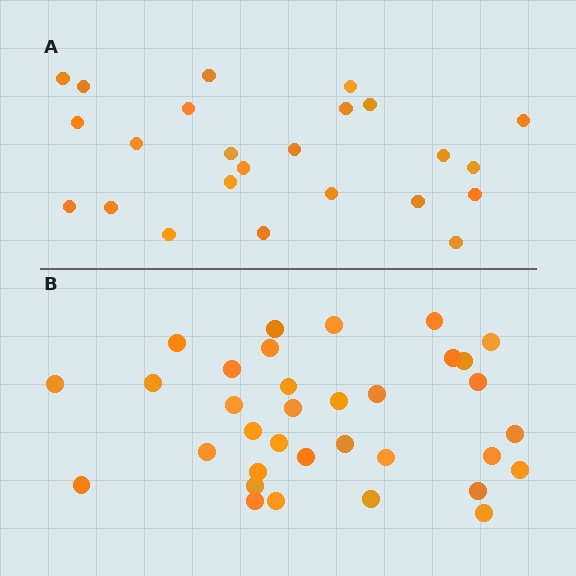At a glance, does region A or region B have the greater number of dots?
Region B (the bottom region) has more dots.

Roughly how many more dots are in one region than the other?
Region B has roughly 10 or so more dots than region A.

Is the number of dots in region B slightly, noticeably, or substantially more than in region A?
Region B has noticeably more, but not dramatically so. The ratio is roughly 1.4 to 1.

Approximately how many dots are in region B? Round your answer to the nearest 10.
About 30 dots. (The exact count is 34, which rounds to 30.)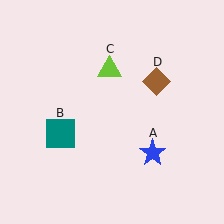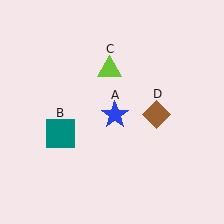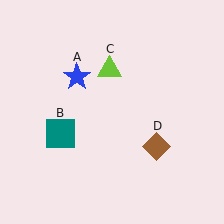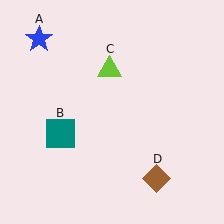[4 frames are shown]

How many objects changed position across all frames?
2 objects changed position: blue star (object A), brown diamond (object D).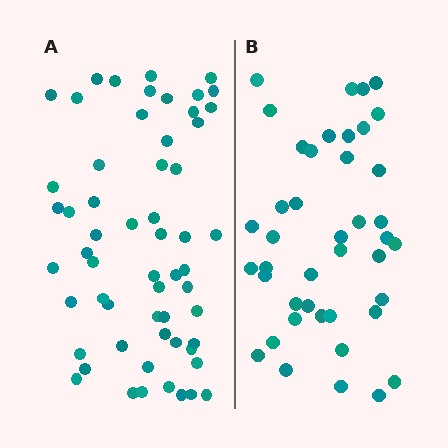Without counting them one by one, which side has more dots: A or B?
Region A (the left region) has more dots.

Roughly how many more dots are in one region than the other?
Region A has approximately 15 more dots than region B.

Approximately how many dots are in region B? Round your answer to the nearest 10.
About 40 dots. (The exact count is 42, which rounds to 40.)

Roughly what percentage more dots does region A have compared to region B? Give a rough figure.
About 40% more.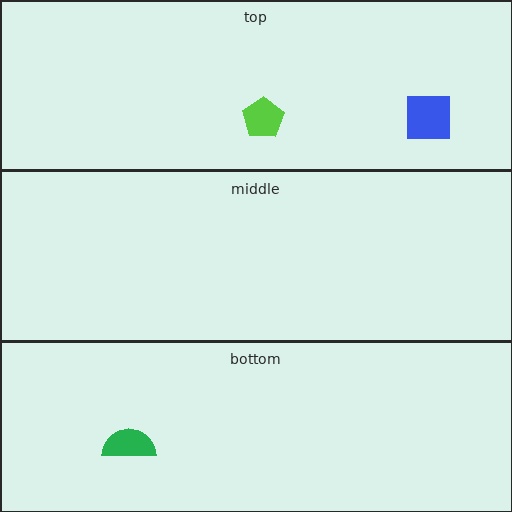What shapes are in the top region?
The blue square, the lime pentagon.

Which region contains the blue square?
The top region.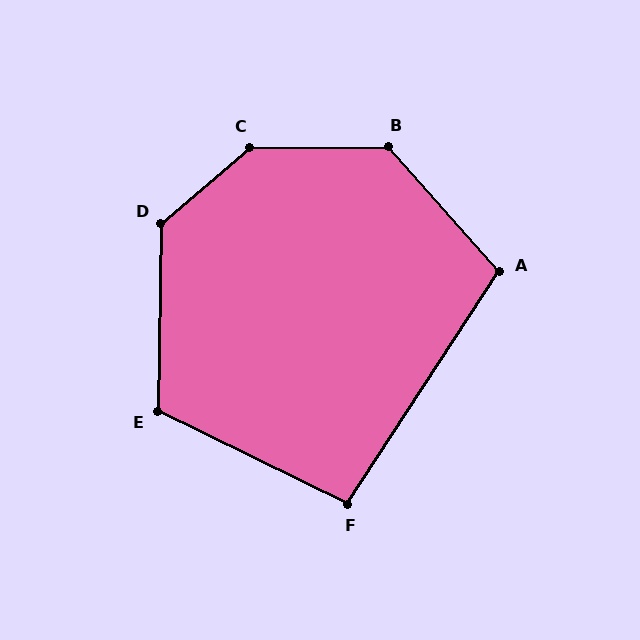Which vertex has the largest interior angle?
C, at approximately 140 degrees.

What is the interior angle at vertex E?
Approximately 115 degrees (obtuse).